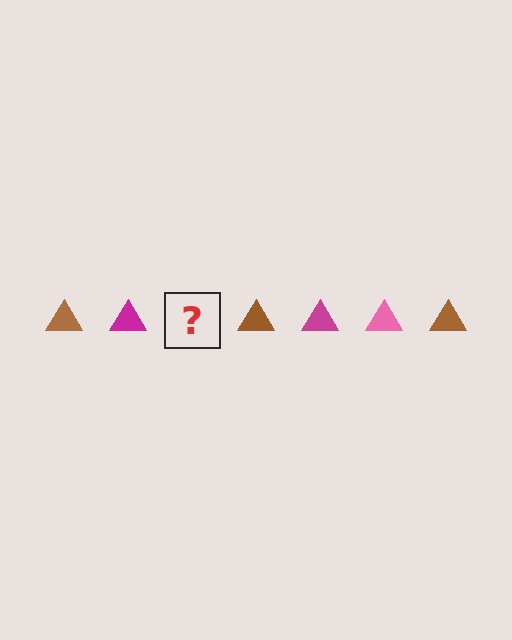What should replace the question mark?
The question mark should be replaced with a pink triangle.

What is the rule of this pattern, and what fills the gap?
The rule is that the pattern cycles through brown, magenta, pink triangles. The gap should be filled with a pink triangle.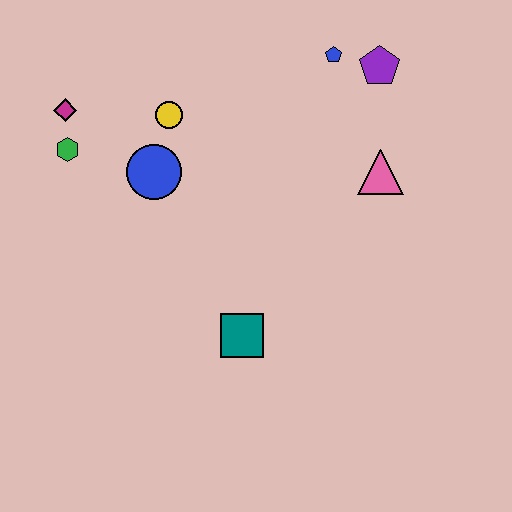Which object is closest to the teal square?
The blue circle is closest to the teal square.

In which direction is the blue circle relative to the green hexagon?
The blue circle is to the right of the green hexagon.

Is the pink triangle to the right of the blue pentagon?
Yes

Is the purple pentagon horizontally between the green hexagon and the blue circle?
No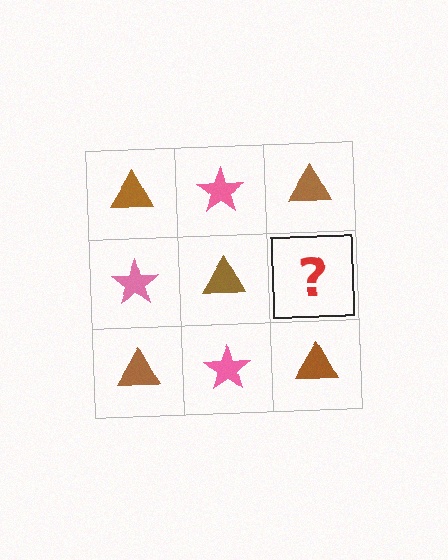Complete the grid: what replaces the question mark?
The question mark should be replaced with a pink star.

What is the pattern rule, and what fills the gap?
The rule is that it alternates brown triangle and pink star in a checkerboard pattern. The gap should be filled with a pink star.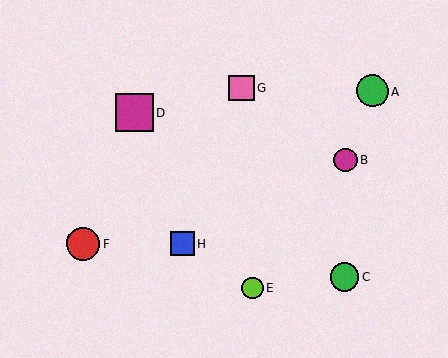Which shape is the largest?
The magenta square (labeled D) is the largest.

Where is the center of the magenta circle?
The center of the magenta circle is at (345, 160).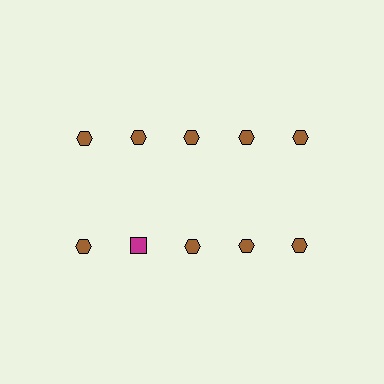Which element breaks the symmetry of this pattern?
The magenta square in the second row, second from left column breaks the symmetry. All other shapes are brown hexagons.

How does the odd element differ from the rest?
It differs in both color (magenta instead of brown) and shape (square instead of hexagon).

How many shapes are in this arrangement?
There are 10 shapes arranged in a grid pattern.